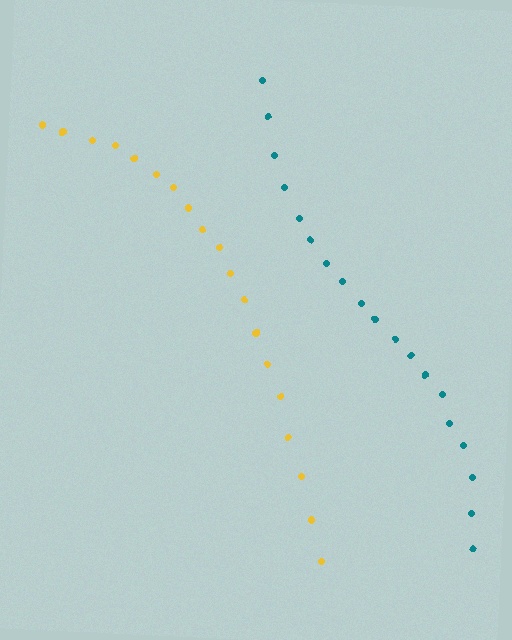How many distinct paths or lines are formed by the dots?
There are 2 distinct paths.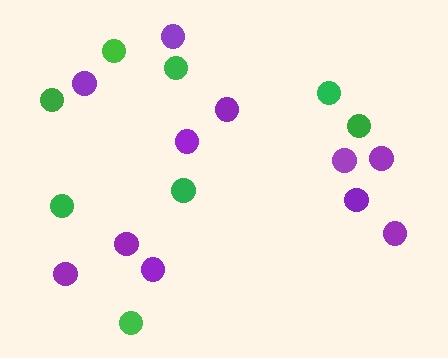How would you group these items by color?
There are 2 groups: one group of purple circles (11) and one group of green circles (8).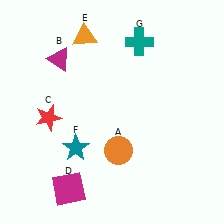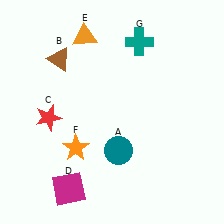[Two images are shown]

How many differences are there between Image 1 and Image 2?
There are 3 differences between the two images.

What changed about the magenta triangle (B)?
In Image 1, B is magenta. In Image 2, it changed to brown.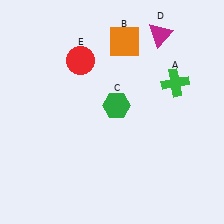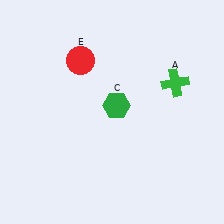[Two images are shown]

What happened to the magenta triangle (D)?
The magenta triangle (D) was removed in Image 2. It was in the top-right area of Image 1.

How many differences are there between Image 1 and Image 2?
There are 2 differences between the two images.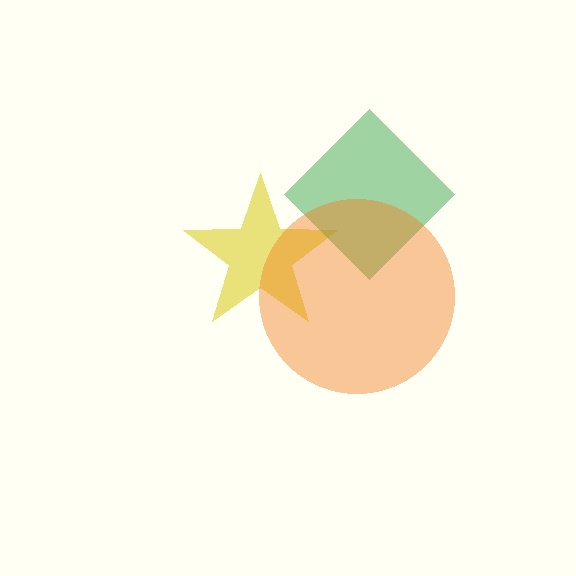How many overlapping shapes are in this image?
There are 3 overlapping shapes in the image.